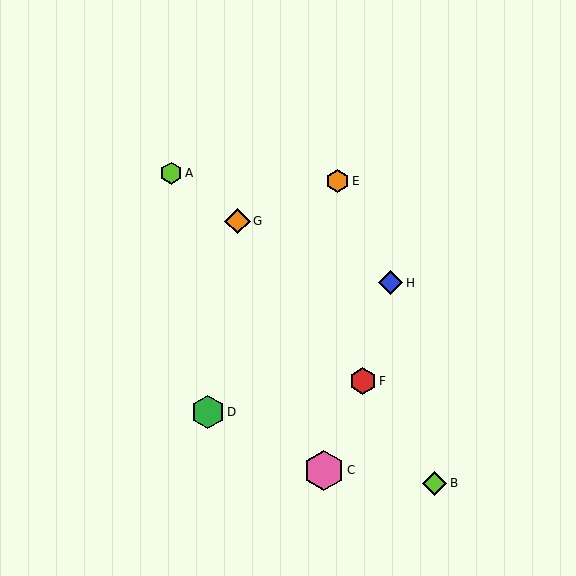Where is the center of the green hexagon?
The center of the green hexagon is at (208, 412).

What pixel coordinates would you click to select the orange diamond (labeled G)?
Click at (237, 221) to select the orange diamond G.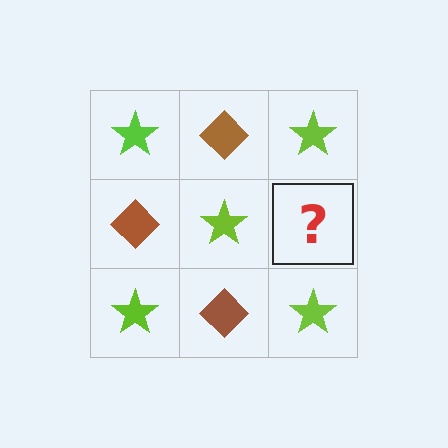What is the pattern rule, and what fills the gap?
The rule is that it alternates lime star and brown diamond in a checkerboard pattern. The gap should be filled with a brown diamond.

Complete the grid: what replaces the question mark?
The question mark should be replaced with a brown diamond.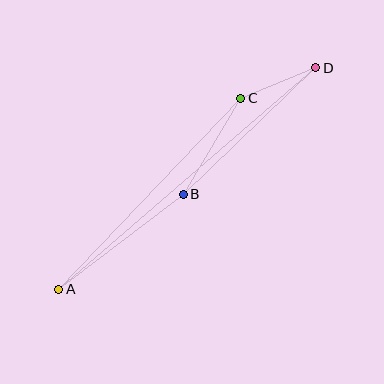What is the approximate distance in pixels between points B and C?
The distance between B and C is approximately 112 pixels.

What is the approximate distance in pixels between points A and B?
The distance between A and B is approximately 157 pixels.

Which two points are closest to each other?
Points C and D are closest to each other.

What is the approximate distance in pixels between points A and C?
The distance between A and C is approximately 264 pixels.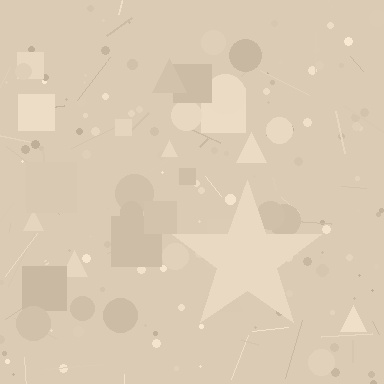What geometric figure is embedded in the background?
A star is embedded in the background.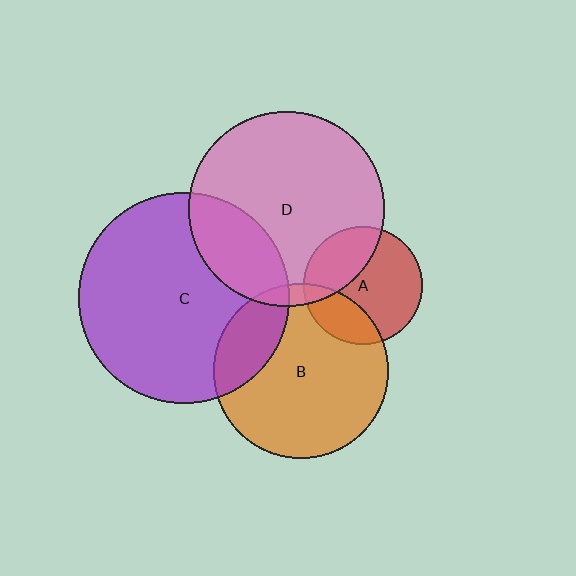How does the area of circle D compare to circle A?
Approximately 2.7 times.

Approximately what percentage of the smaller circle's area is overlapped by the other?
Approximately 5%.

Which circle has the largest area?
Circle C (purple).